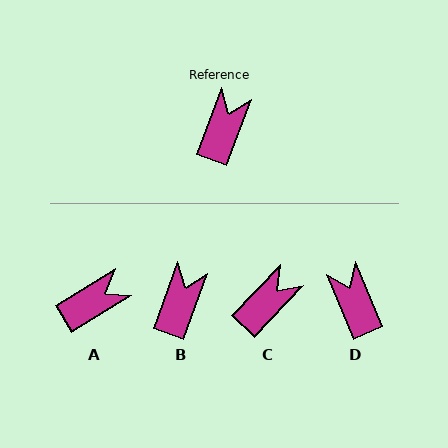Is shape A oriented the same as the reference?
No, it is off by about 38 degrees.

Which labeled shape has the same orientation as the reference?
B.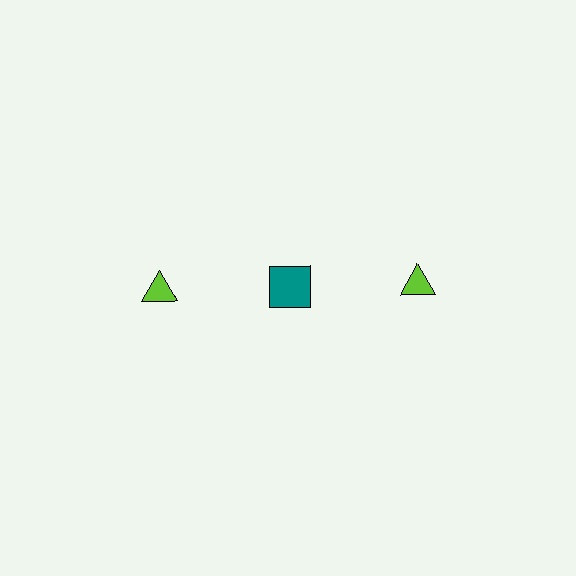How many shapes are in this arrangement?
There are 3 shapes arranged in a grid pattern.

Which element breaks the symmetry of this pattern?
The teal square in the top row, second from left column breaks the symmetry. All other shapes are lime triangles.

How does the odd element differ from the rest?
It differs in both color (teal instead of lime) and shape (square instead of triangle).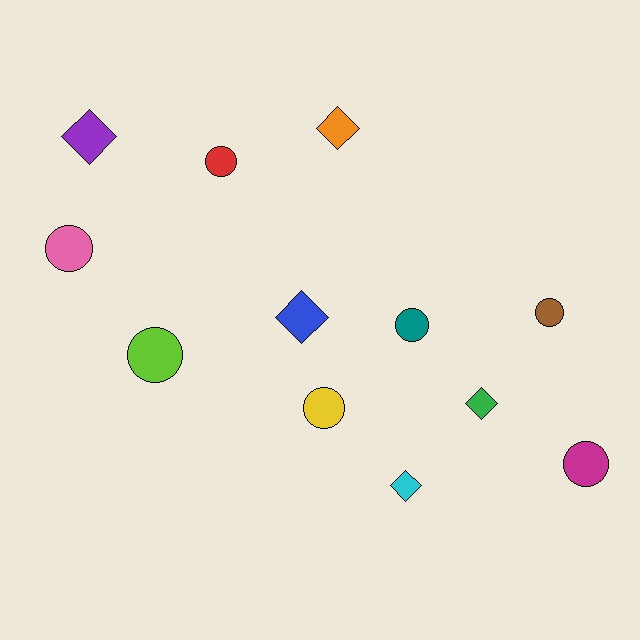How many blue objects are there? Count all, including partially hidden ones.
There is 1 blue object.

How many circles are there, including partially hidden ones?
There are 7 circles.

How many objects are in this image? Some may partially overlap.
There are 12 objects.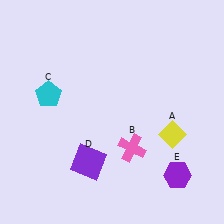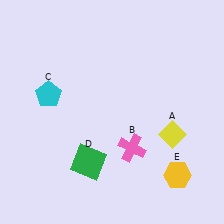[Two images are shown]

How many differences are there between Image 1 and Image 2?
There are 2 differences between the two images.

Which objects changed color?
D changed from purple to green. E changed from purple to yellow.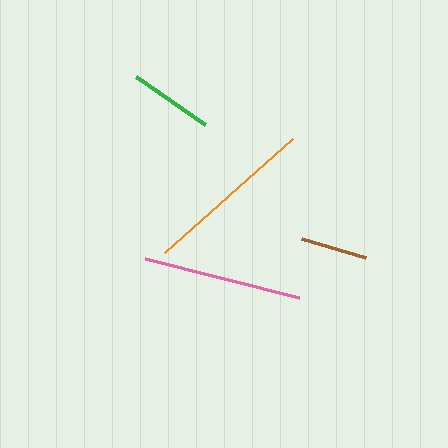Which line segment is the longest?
The orange line is the longest at approximately 172 pixels.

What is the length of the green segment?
The green segment is approximately 85 pixels long.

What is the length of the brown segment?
The brown segment is approximately 66 pixels long.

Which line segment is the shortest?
The brown line is the shortest at approximately 66 pixels.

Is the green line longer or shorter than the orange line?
The orange line is longer than the green line.